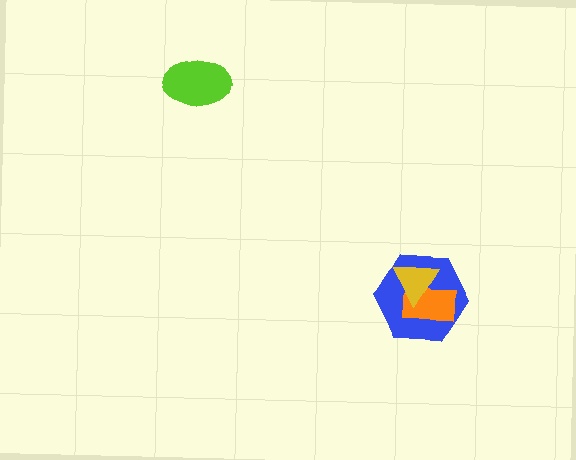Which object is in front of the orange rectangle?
The yellow triangle is in front of the orange rectangle.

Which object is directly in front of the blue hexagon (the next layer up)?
The orange rectangle is directly in front of the blue hexagon.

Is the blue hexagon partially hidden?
Yes, it is partially covered by another shape.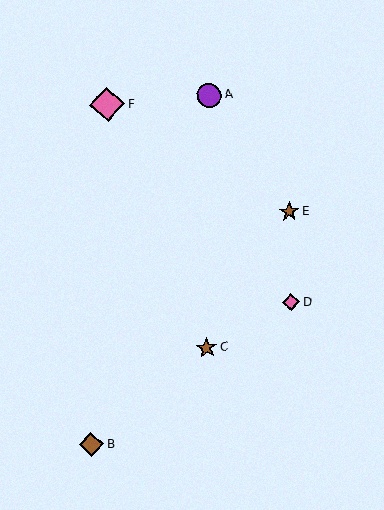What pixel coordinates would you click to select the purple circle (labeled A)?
Click at (209, 95) to select the purple circle A.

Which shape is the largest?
The pink diamond (labeled F) is the largest.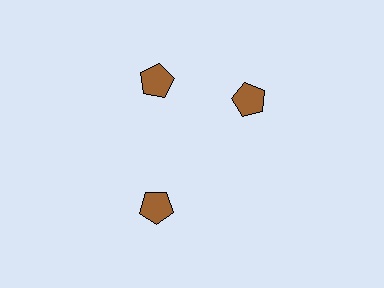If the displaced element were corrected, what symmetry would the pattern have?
It would have 3-fold rotational symmetry — the pattern would map onto itself every 120 degrees.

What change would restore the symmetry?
The symmetry would be restored by rotating it back into even spacing with its neighbors so that all 3 pentagons sit at equal angles and equal distance from the center.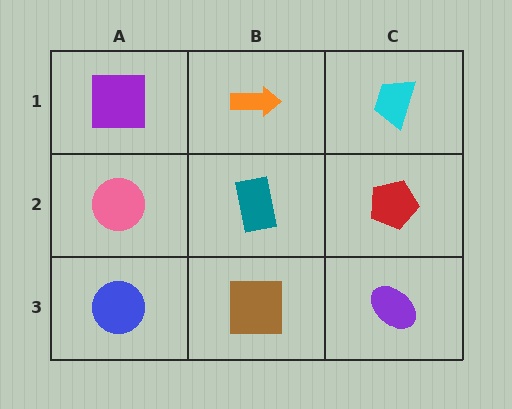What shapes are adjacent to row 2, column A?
A purple square (row 1, column A), a blue circle (row 3, column A), a teal rectangle (row 2, column B).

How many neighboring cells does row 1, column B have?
3.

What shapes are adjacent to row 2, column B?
An orange arrow (row 1, column B), a brown square (row 3, column B), a pink circle (row 2, column A), a red pentagon (row 2, column C).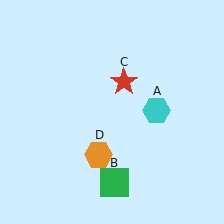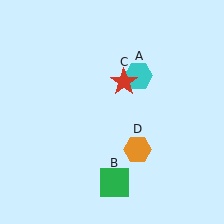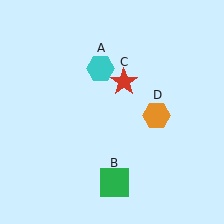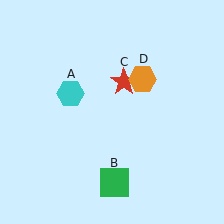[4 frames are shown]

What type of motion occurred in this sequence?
The cyan hexagon (object A), orange hexagon (object D) rotated counterclockwise around the center of the scene.